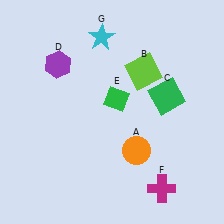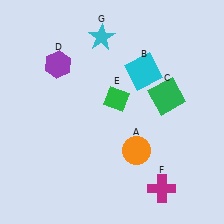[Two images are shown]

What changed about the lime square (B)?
In Image 1, B is lime. In Image 2, it changed to cyan.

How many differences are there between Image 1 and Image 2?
There is 1 difference between the two images.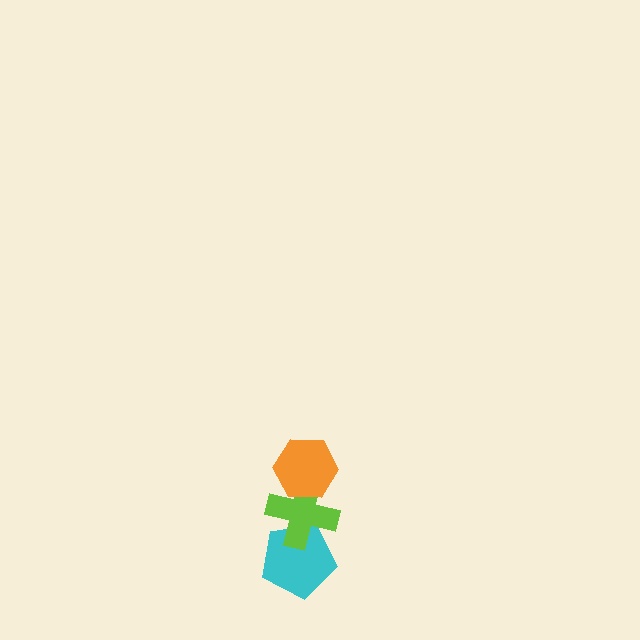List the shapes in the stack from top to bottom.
From top to bottom: the orange hexagon, the lime cross, the cyan pentagon.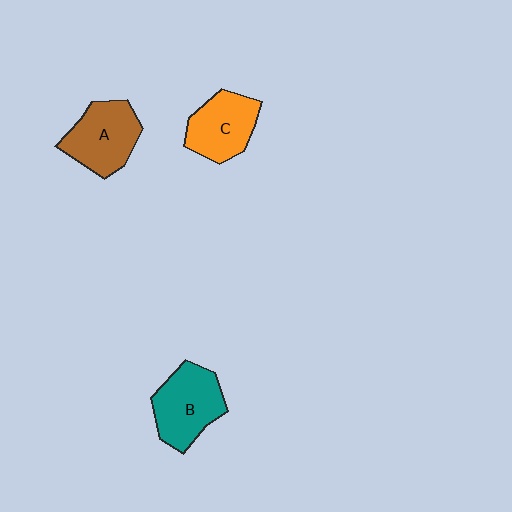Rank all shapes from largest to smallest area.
From largest to smallest: B (teal), A (brown), C (orange).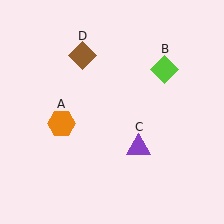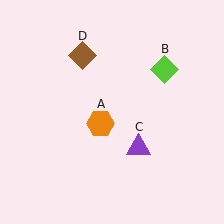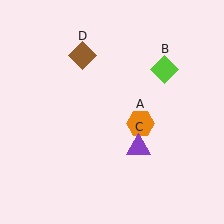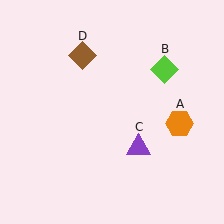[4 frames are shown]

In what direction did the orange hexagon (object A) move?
The orange hexagon (object A) moved right.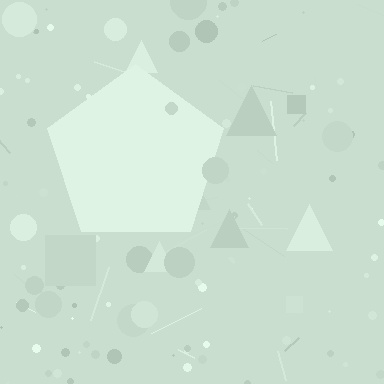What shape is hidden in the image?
A pentagon is hidden in the image.